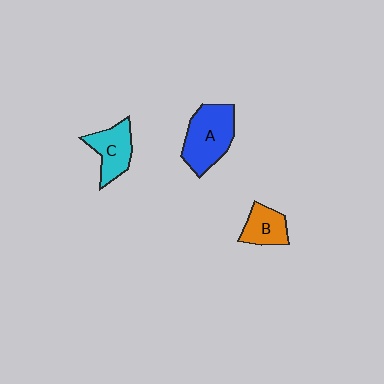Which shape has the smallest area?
Shape B (orange).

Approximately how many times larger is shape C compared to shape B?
Approximately 1.2 times.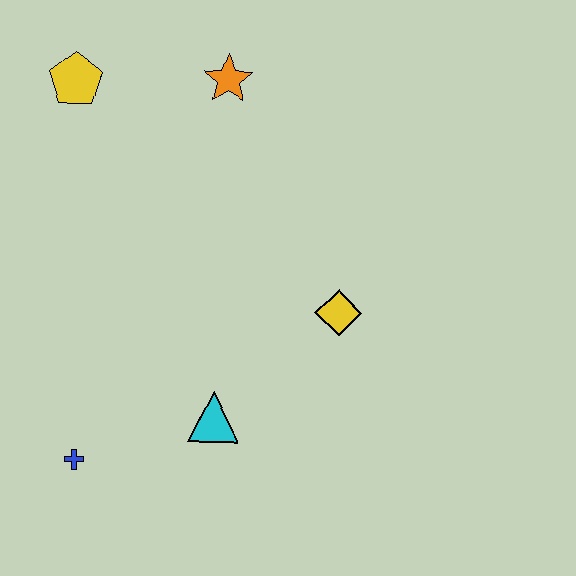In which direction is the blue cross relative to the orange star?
The blue cross is below the orange star.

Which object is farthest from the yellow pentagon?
The blue cross is farthest from the yellow pentagon.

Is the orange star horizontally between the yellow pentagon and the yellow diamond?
Yes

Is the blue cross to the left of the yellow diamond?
Yes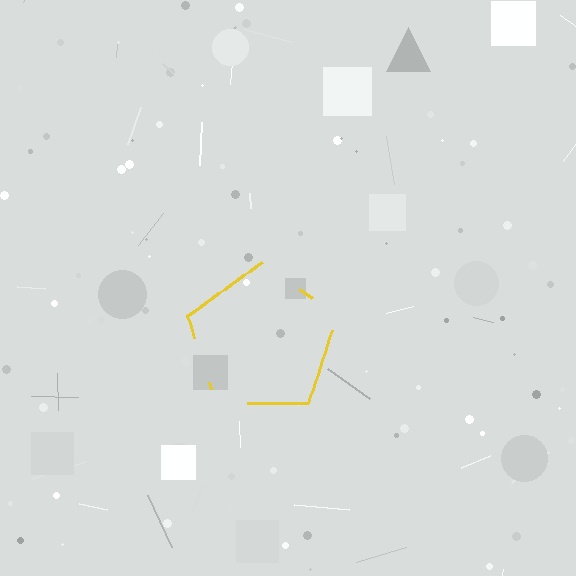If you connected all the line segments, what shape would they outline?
They would outline a pentagon.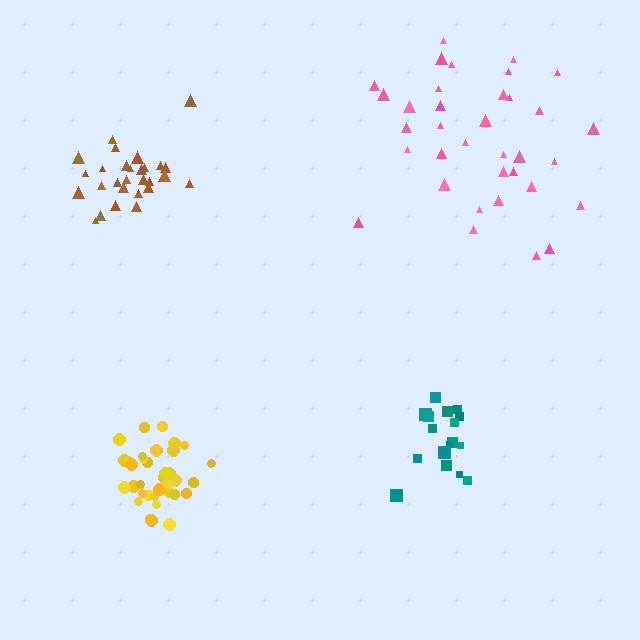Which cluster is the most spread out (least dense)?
Pink.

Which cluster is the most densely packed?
Yellow.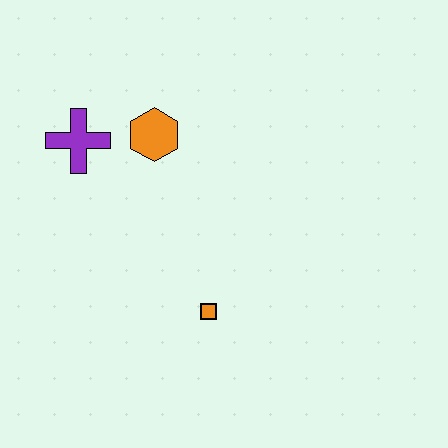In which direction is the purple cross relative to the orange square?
The purple cross is above the orange square.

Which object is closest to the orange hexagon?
The purple cross is closest to the orange hexagon.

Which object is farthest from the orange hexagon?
The orange square is farthest from the orange hexagon.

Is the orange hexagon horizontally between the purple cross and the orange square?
Yes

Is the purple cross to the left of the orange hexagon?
Yes